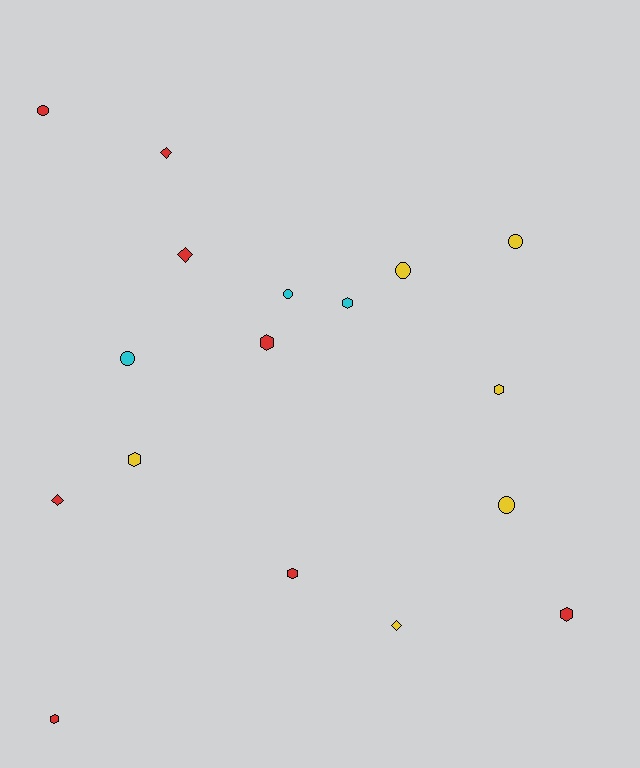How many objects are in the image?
There are 17 objects.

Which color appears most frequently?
Red, with 8 objects.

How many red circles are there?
There is 1 red circle.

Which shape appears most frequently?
Hexagon, with 7 objects.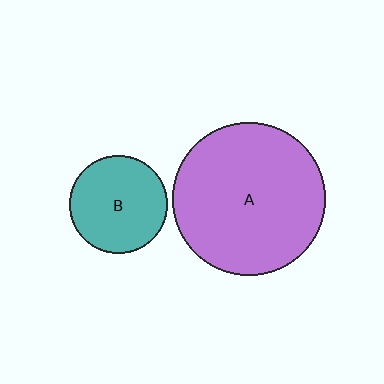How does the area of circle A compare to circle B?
Approximately 2.4 times.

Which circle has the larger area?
Circle A (purple).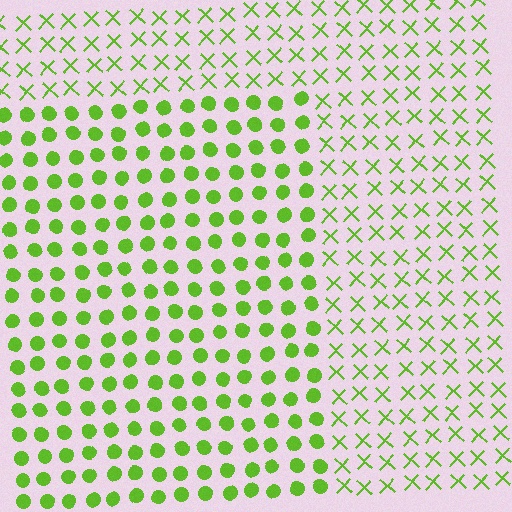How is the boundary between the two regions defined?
The boundary is defined by a change in element shape: circles inside vs. X marks outside. All elements share the same color and spacing.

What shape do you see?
I see a rectangle.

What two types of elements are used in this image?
The image uses circles inside the rectangle region and X marks outside it.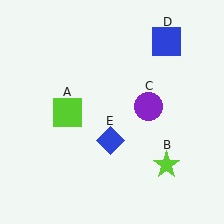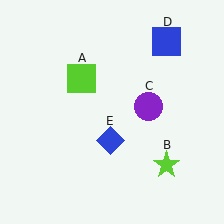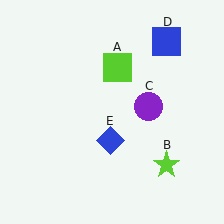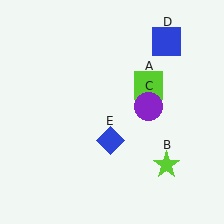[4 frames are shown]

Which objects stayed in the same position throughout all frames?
Lime star (object B) and purple circle (object C) and blue square (object D) and blue diamond (object E) remained stationary.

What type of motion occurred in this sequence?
The lime square (object A) rotated clockwise around the center of the scene.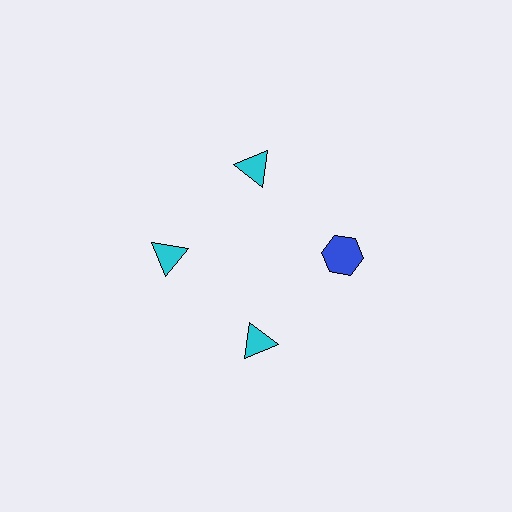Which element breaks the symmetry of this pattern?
The blue hexagon at roughly the 3 o'clock position breaks the symmetry. All other shapes are cyan triangles.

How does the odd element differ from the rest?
It differs in both color (blue instead of cyan) and shape (hexagon instead of triangle).